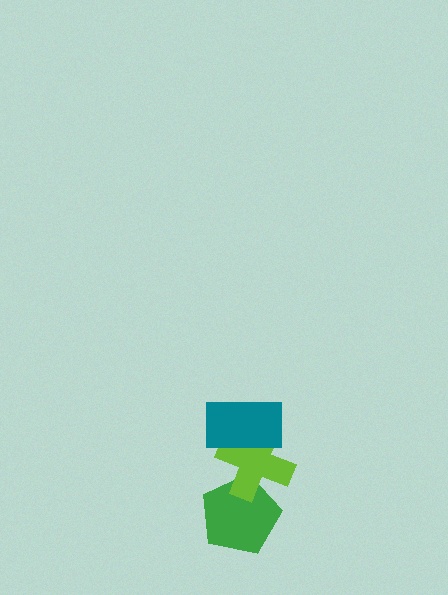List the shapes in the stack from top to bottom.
From top to bottom: the teal rectangle, the lime cross, the green pentagon.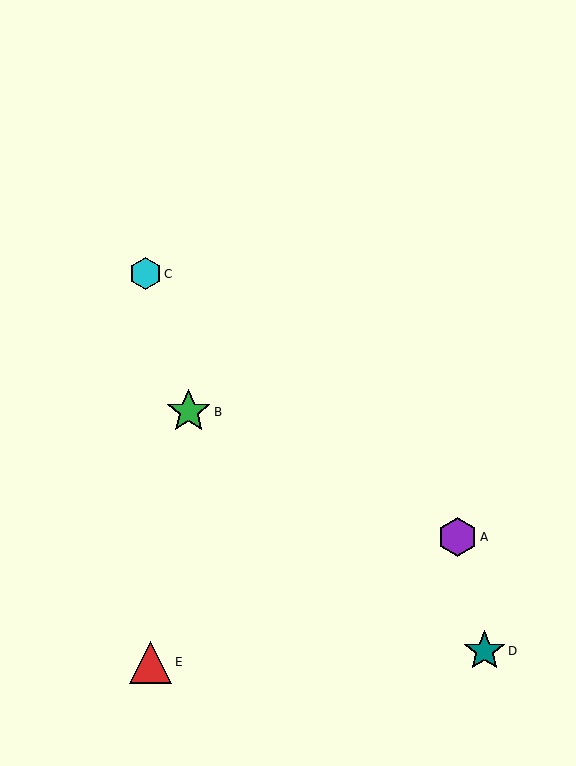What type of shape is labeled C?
Shape C is a cyan hexagon.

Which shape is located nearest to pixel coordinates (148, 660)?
The red triangle (labeled E) at (151, 662) is nearest to that location.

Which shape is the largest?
The green star (labeled B) is the largest.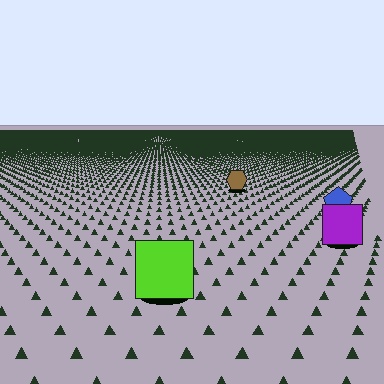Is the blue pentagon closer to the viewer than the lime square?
No. The lime square is closer — you can tell from the texture gradient: the ground texture is coarser near it.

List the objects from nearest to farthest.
From nearest to farthest: the lime square, the purple square, the blue pentagon, the brown hexagon.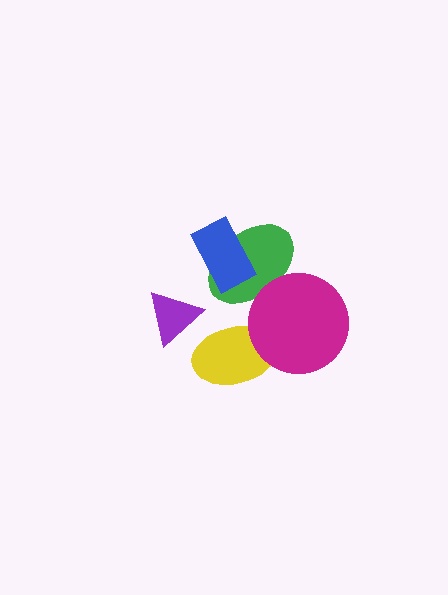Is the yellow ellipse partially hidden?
Yes, it is partially covered by another shape.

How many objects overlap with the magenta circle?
2 objects overlap with the magenta circle.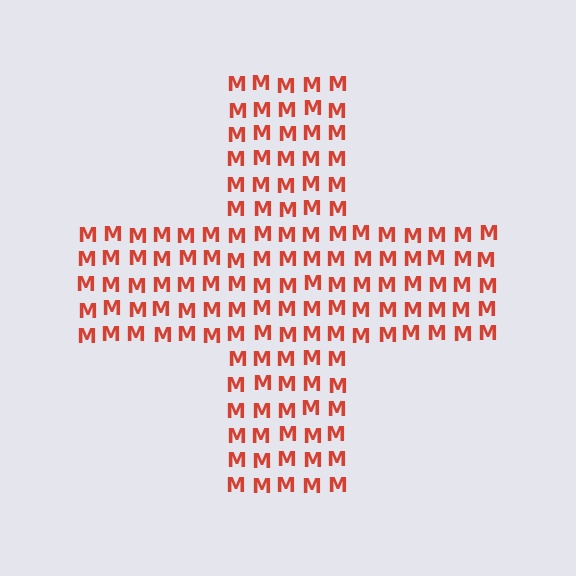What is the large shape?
The large shape is a cross.